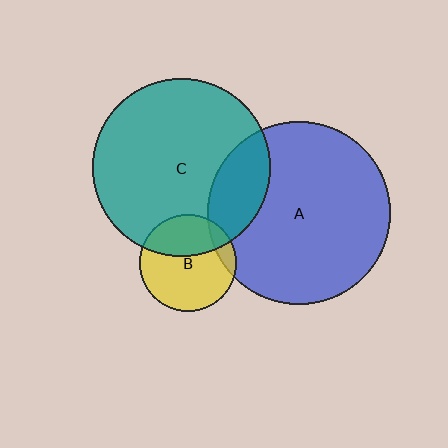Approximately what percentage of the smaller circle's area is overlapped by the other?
Approximately 10%.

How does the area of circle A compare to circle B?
Approximately 3.6 times.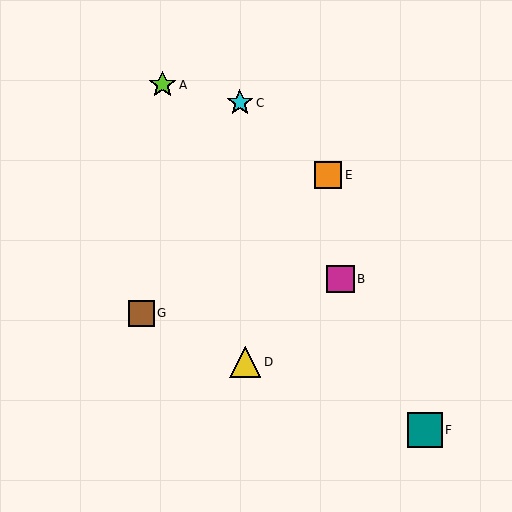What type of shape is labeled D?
Shape D is a yellow triangle.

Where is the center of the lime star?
The center of the lime star is at (163, 85).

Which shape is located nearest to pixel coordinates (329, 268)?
The magenta square (labeled B) at (341, 279) is nearest to that location.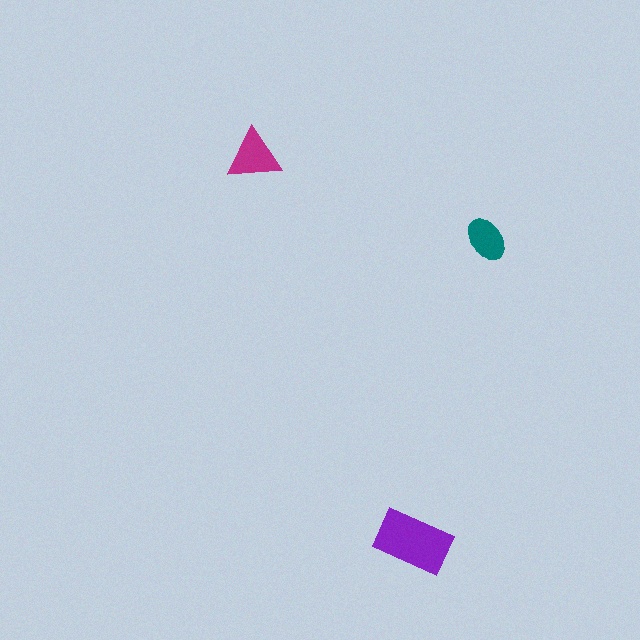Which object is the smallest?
The teal ellipse.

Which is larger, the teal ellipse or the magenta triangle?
The magenta triangle.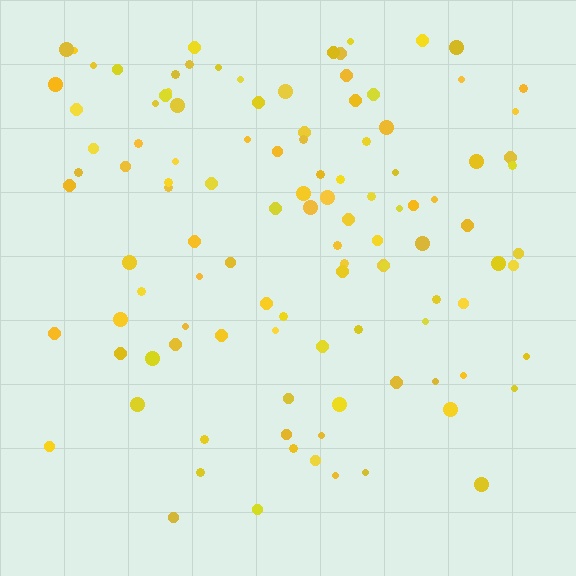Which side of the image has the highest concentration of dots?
The top.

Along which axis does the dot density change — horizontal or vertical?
Vertical.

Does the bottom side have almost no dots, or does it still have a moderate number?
Still a moderate number, just noticeably fewer than the top.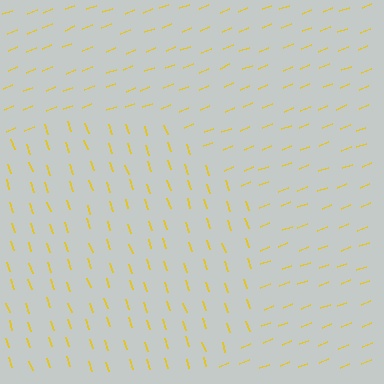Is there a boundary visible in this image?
Yes, there is a texture boundary formed by a change in line orientation.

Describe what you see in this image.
The image is filled with small yellow line segments. A circle region in the image has lines oriented differently from the surrounding lines, creating a visible texture boundary.